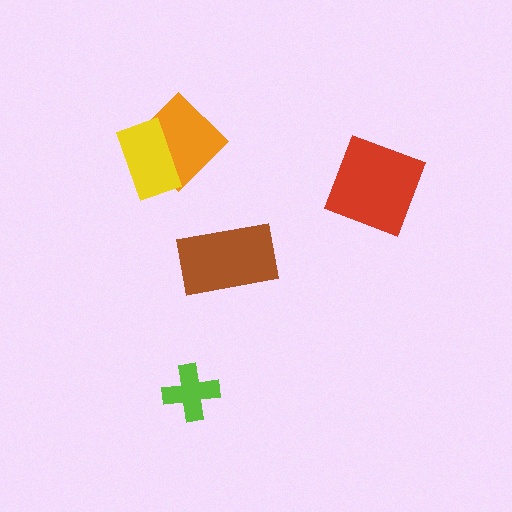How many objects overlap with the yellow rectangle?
1 object overlaps with the yellow rectangle.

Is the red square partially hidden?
No, no other shape covers it.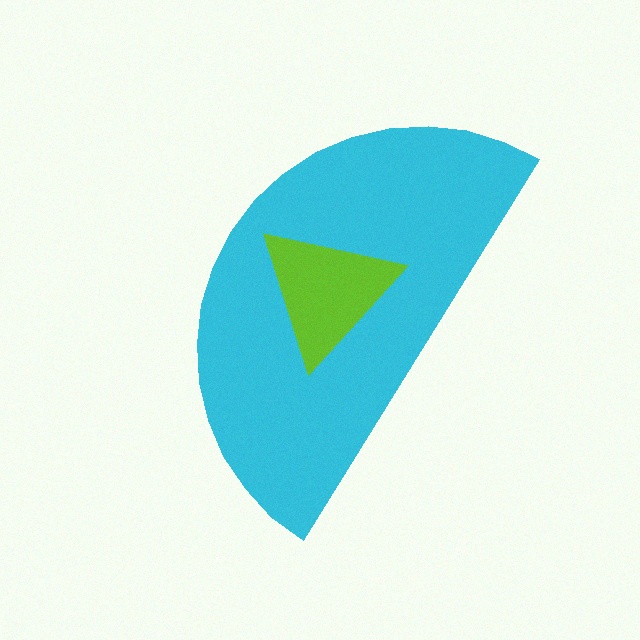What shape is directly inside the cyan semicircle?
The lime triangle.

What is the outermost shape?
The cyan semicircle.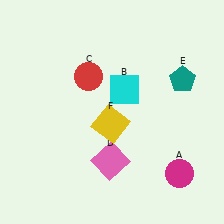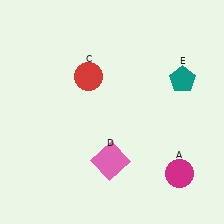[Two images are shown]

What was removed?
The cyan square (B), the yellow square (F) were removed in Image 2.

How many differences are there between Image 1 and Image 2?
There are 2 differences between the two images.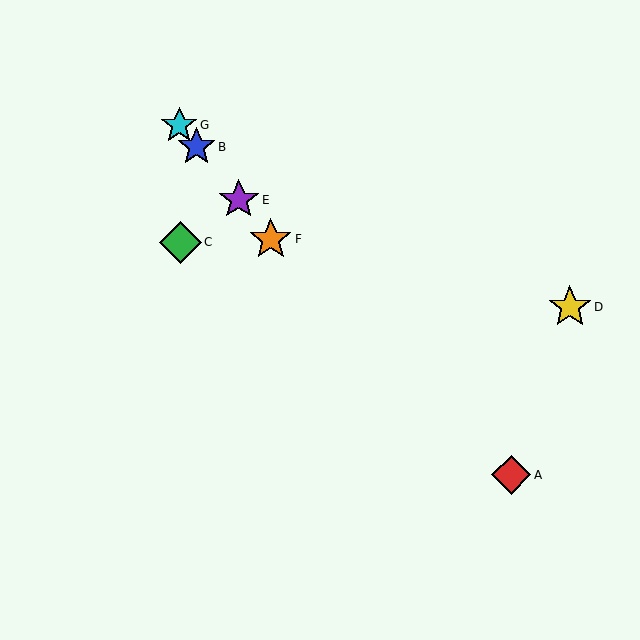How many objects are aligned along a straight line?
4 objects (B, E, F, G) are aligned along a straight line.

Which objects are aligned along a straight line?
Objects B, E, F, G are aligned along a straight line.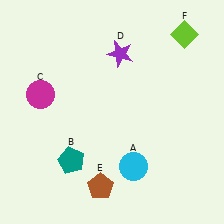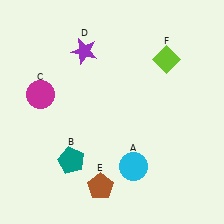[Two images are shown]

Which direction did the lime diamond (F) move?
The lime diamond (F) moved down.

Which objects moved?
The objects that moved are: the purple star (D), the lime diamond (F).